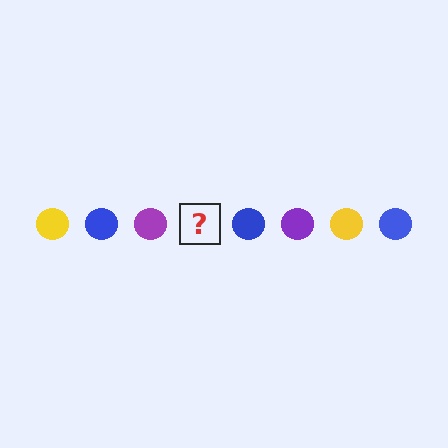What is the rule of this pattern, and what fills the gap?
The rule is that the pattern cycles through yellow, blue, purple circles. The gap should be filled with a yellow circle.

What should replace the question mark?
The question mark should be replaced with a yellow circle.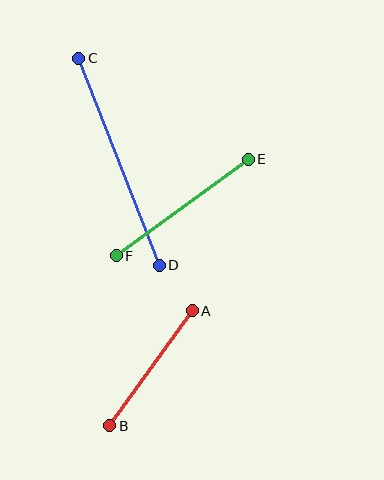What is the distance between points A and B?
The distance is approximately 141 pixels.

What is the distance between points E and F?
The distance is approximately 164 pixels.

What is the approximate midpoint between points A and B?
The midpoint is at approximately (151, 368) pixels.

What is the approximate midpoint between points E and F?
The midpoint is at approximately (182, 208) pixels.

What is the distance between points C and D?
The distance is approximately 222 pixels.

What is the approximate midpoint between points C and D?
The midpoint is at approximately (119, 162) pixels.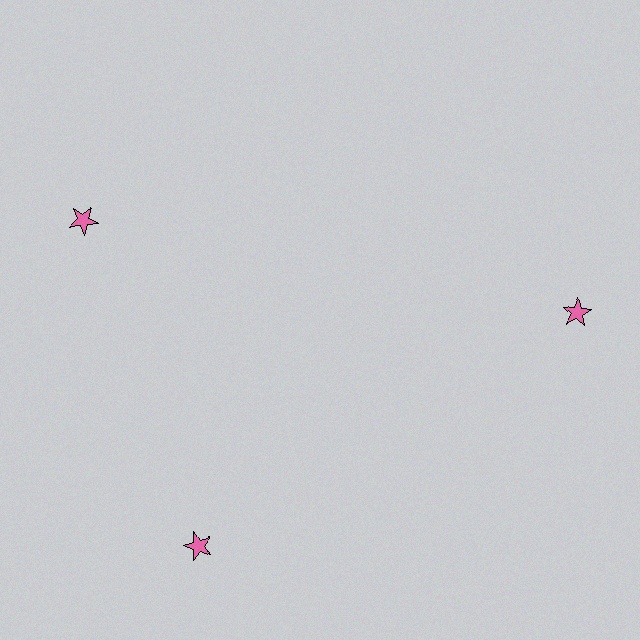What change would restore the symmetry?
The symmetry would be restored by rotating it back into even spacing with its neighbors so that all 3 stars sit at equal angles and equal distance from the center.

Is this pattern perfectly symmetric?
No. The 3 pink stars are arranged in a ring, but one element near the 11 o'clock position is rotated out of alignment along the ring, breaking the 3-fold rotational symmetry.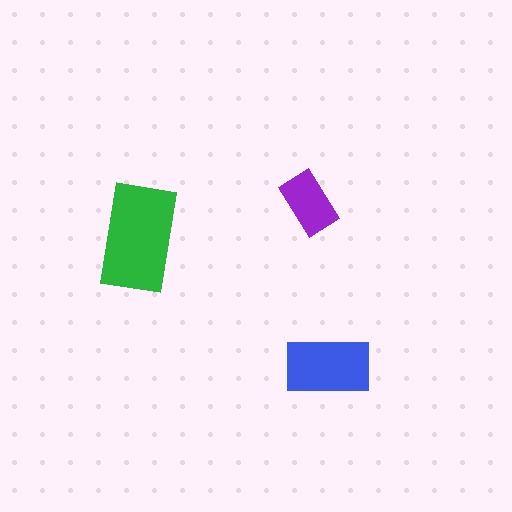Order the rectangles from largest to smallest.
the green one, the blue one, the purple one.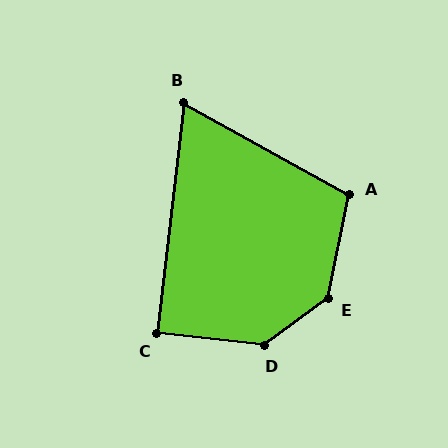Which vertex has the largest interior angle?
E, at approximately 138 degrees.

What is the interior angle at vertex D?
Approximately 137 degrees (obtuse).